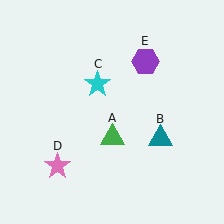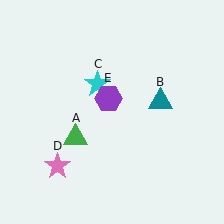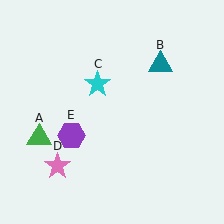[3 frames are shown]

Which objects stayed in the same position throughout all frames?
Cyan star (object C) and pink star (object D) remained stationary.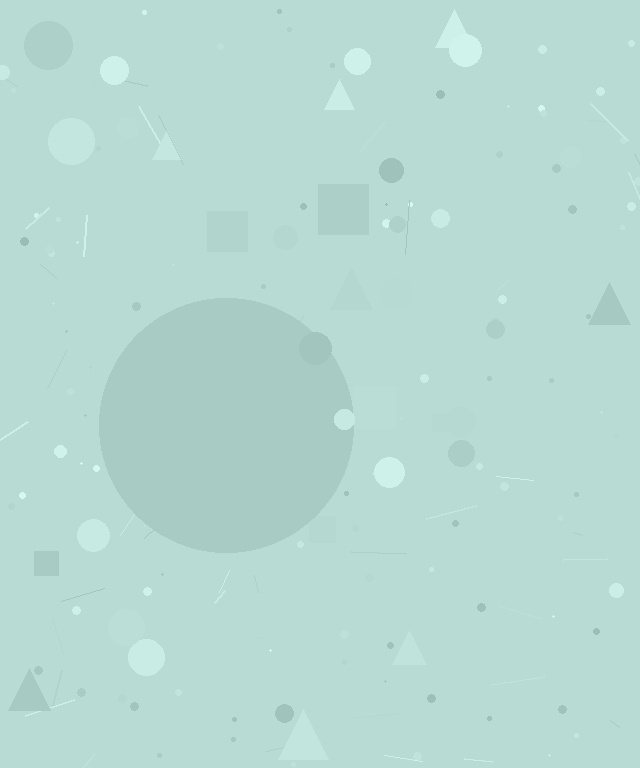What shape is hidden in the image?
A circle is hidden in the image.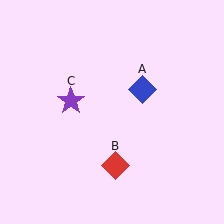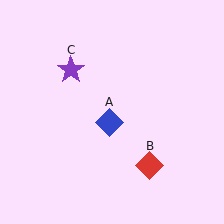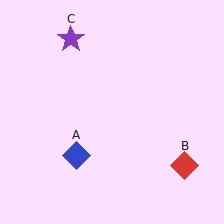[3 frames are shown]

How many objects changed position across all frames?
3 objects changed position: blue diamond (object A), red diamond (object B), purple star (object C).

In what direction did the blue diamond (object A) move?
The blue diamond (object A) moved down and to the left.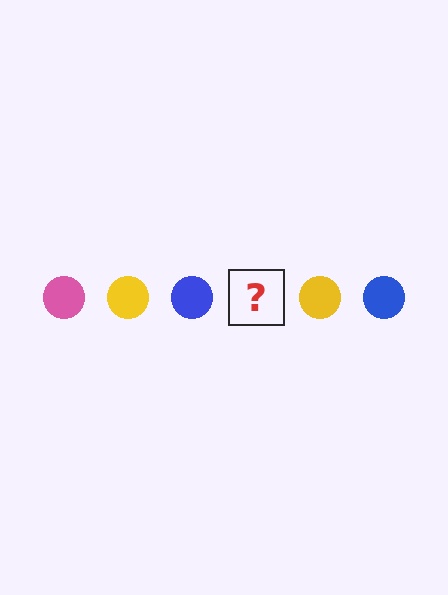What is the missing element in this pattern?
The missing element is a pink circle.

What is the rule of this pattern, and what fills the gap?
The rule is that the pattern cycles through pink, yellow, blue circles. The gap should be filled with a pink circle.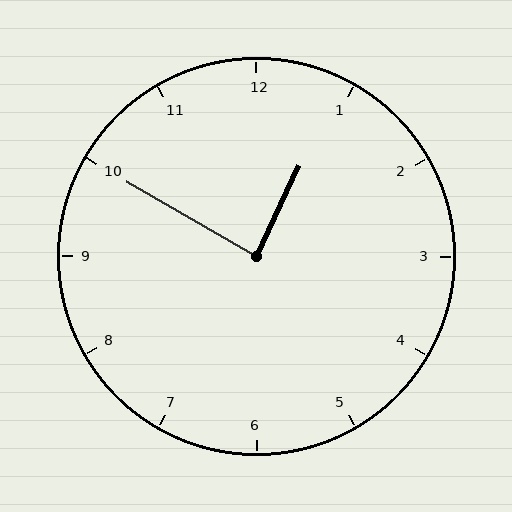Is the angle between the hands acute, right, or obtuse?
It is right.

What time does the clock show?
12:50.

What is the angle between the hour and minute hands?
Approximately 85 degrees.